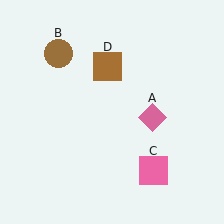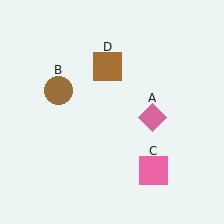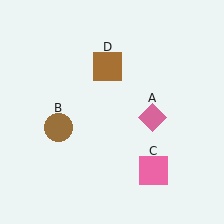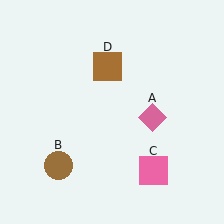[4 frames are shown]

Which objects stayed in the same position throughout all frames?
Pink diamond (object A) and pink square (object C) and brown square (object D) remained stationary.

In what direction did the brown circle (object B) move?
The brown circle (object B) moved down.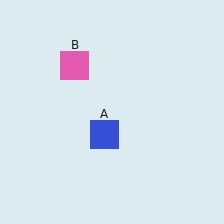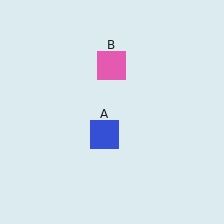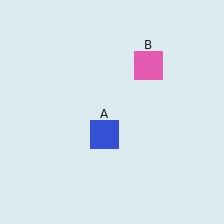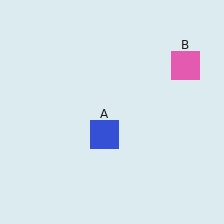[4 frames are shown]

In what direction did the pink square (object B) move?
The pink square (object B) moved right.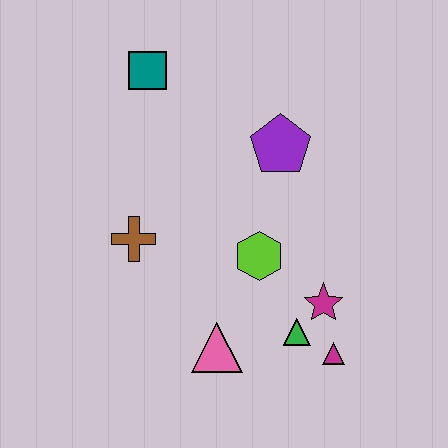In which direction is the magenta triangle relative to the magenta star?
The magenta triangle is below the magenta star.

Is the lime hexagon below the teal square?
Yes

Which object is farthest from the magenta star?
The teal square is farthest from the magenta star.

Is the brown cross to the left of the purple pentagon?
Yes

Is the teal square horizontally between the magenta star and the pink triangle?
No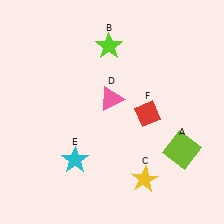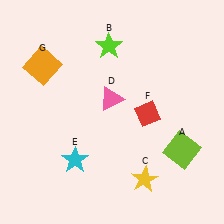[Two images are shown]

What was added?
An orange square (G) was added in Image 2.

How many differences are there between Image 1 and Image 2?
There is 1 difference between the two images.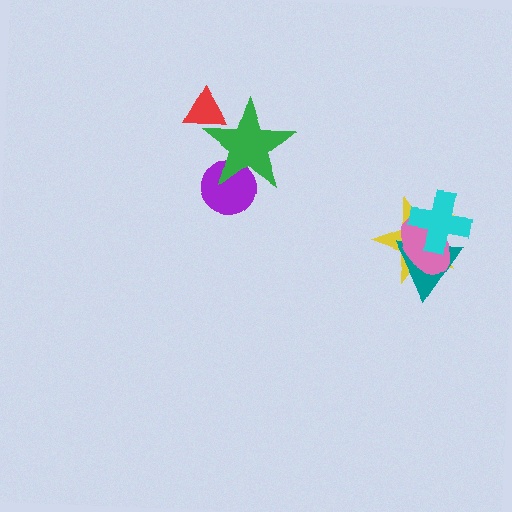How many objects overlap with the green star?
2 objects overlap with the green star.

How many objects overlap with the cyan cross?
3 objects overlap with the cyan cross.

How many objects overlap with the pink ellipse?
3 objects overlap with the pink ellipse.